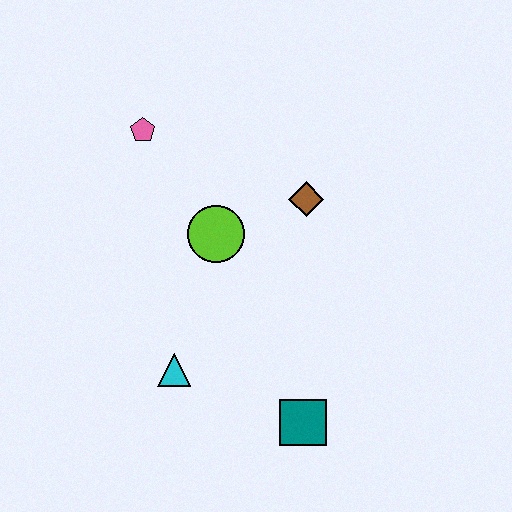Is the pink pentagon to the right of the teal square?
No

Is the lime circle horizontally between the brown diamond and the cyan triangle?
Yes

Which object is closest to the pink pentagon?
The lime circle is closest to the pink pentagon.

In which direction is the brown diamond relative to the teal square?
The brown diamond is above the teal square.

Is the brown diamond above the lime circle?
Yes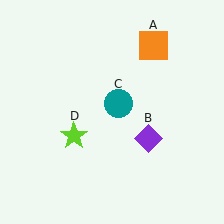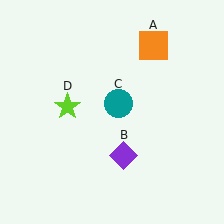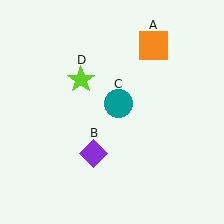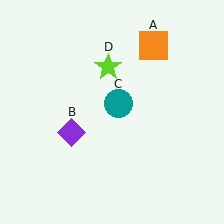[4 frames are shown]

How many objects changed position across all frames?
2 objects changed position: purple diamond (object B), lime star (object D).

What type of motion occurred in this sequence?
The purple diamond (object B), lime star (object D) rotated clockwise around the center of the scene.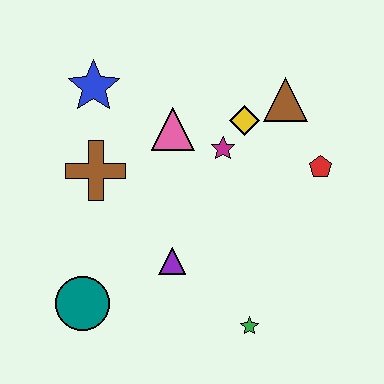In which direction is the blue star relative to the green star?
The blue star is above the green star.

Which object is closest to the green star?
The purple triangle is closest to the green star.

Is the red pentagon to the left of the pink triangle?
No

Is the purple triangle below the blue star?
Yes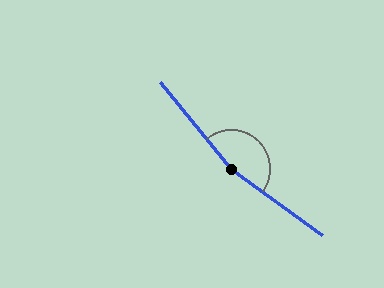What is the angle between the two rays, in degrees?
Approximately 166 degrees.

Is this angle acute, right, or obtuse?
It is obtuse.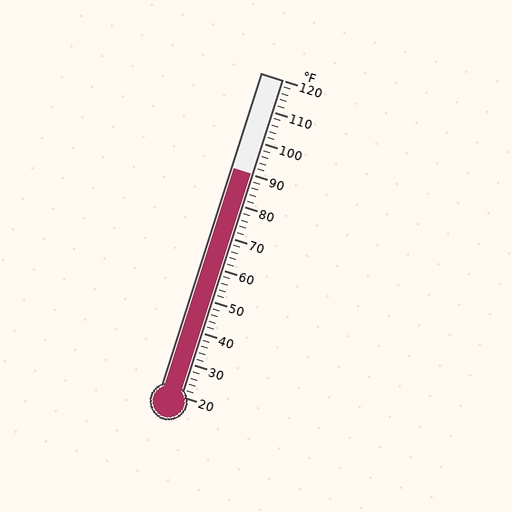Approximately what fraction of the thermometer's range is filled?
The thermometer is filled to approximately 70% of its range.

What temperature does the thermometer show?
The thermometer shows approximately 90°F.